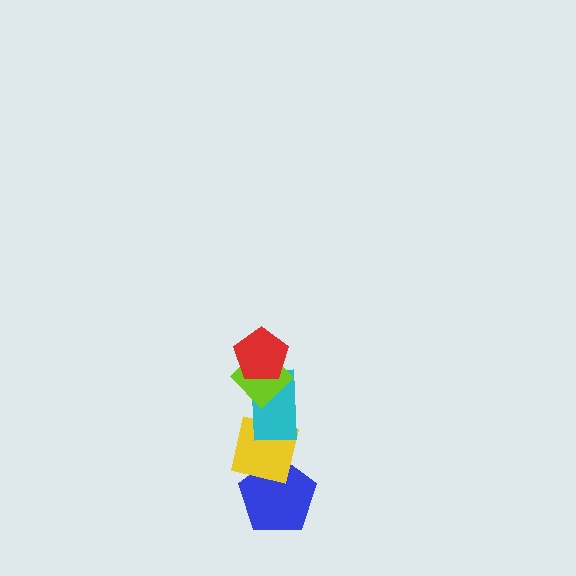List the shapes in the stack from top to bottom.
From top to bottom: the red pentagon, the lime diamond, the cyan rectangle, the yellow square, the blue pentagon.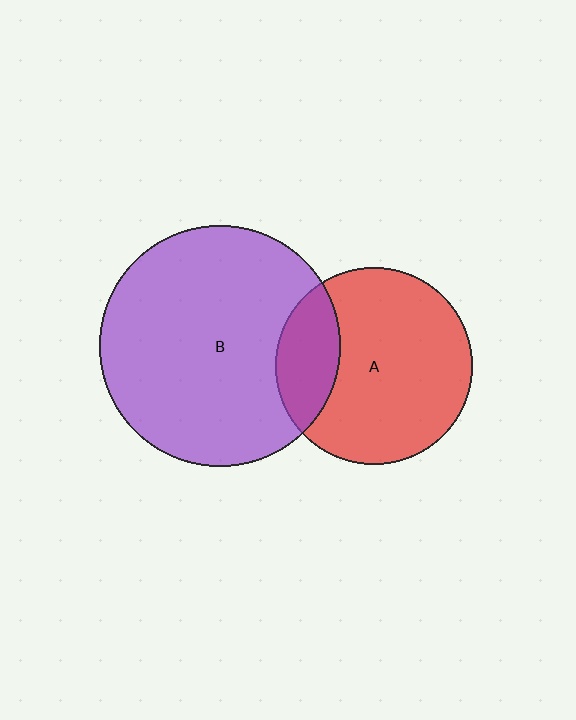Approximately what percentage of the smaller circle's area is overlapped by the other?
Approximately 20%.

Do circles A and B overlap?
Yes.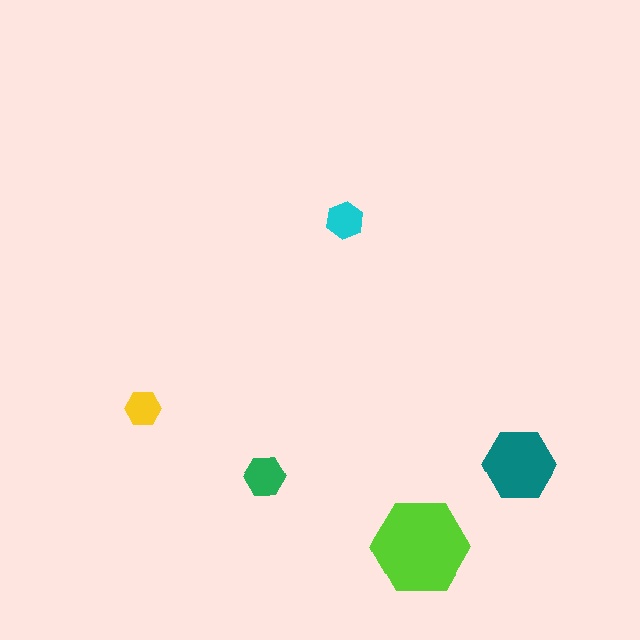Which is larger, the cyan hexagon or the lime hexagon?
The lime one.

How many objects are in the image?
There are 5 objects in the image.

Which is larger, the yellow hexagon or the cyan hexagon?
The cyan one.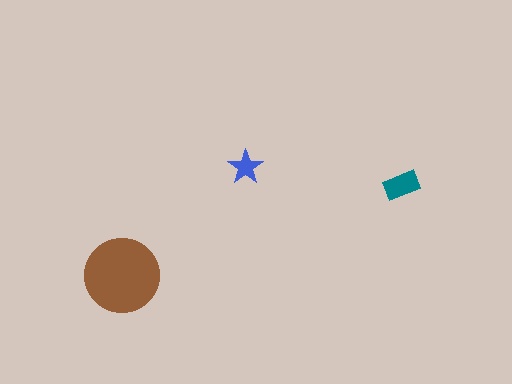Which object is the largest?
The brown circle.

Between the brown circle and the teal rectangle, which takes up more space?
The brown circle.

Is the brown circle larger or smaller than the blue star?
Larger.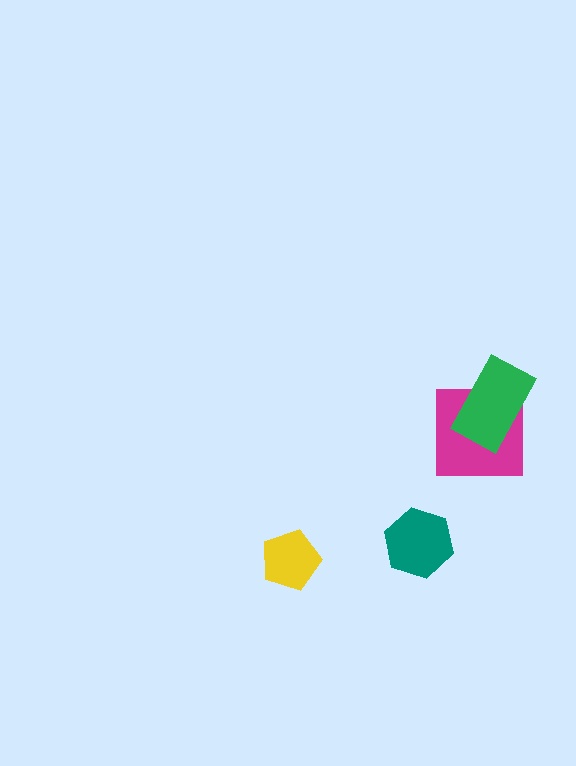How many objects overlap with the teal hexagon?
0 objects overlap with the teal hexagon.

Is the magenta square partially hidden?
Yes, it is partially covered by another shape.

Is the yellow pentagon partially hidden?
No, no other shape covers it.